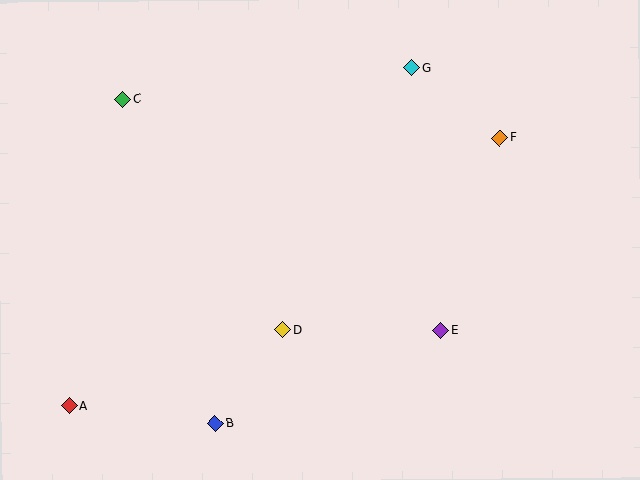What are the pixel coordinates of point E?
Point E is at (441, 330).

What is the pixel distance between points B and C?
The distance between B and C is 337 pixels.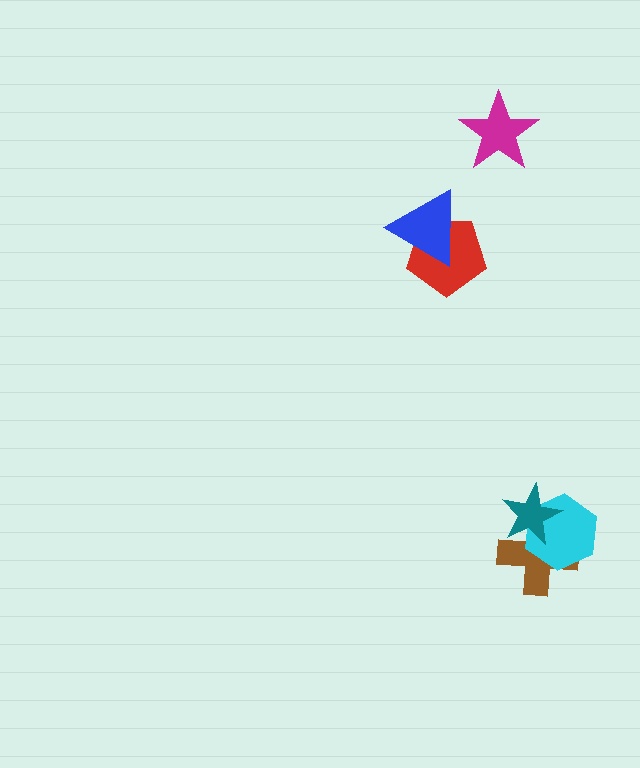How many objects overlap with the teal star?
2 objects overlap with the teal star.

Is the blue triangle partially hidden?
No, no other shape covers it.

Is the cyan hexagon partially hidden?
Yes, it is partially covered by another shape.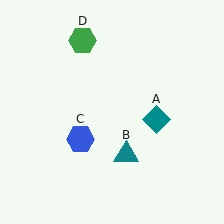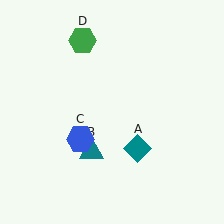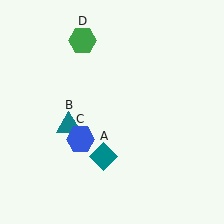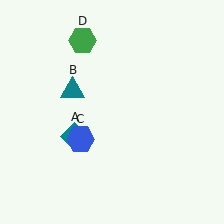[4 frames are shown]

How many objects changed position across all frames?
2 objects changed position: teal diamond (object A), teal triangle (object B).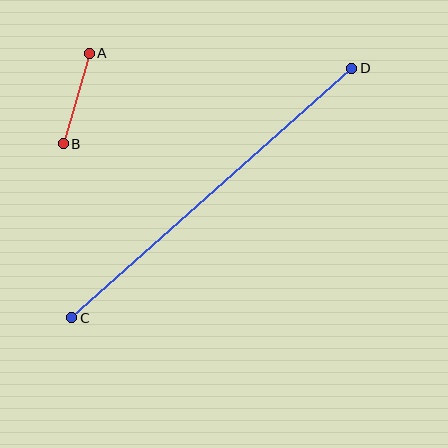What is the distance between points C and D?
The distance is approximately 375 pixels.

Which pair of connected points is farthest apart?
Points C and D are farthest apart.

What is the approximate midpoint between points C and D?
The midpoint is at approximately (212, 193) pixels.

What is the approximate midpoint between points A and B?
The midpoint is at approximately (76, 99) pixels.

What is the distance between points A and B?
The distance is approximately 94 pixels.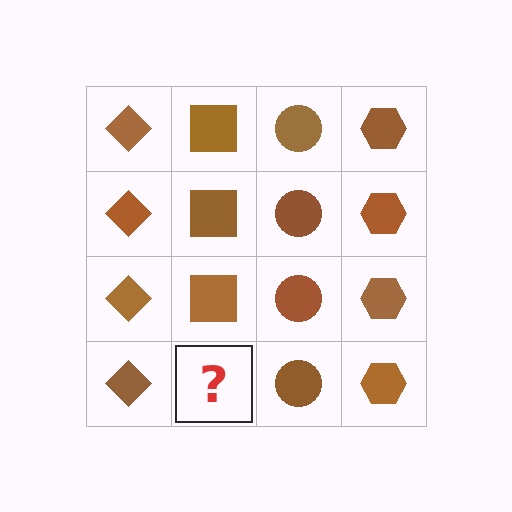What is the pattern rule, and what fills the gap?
The rule is that each column has a consistent shape. The gap should be filled with a brown square.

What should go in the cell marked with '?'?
The missing cell should contain a brown square.